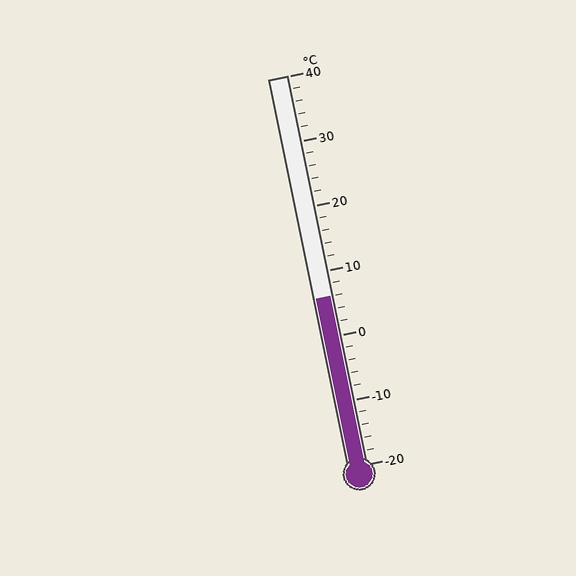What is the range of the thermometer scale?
The thermometer scale ranges from -20°C to 40°C.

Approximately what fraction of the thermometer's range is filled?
The thermometer is filled to approximately 45% of its range.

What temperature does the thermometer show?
The thermometer shows approximately 6°C.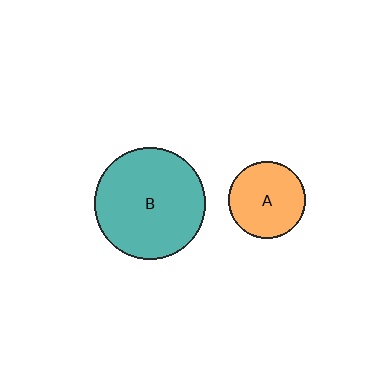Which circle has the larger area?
Circle B (teal).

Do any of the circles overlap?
No, none of the circles overlap.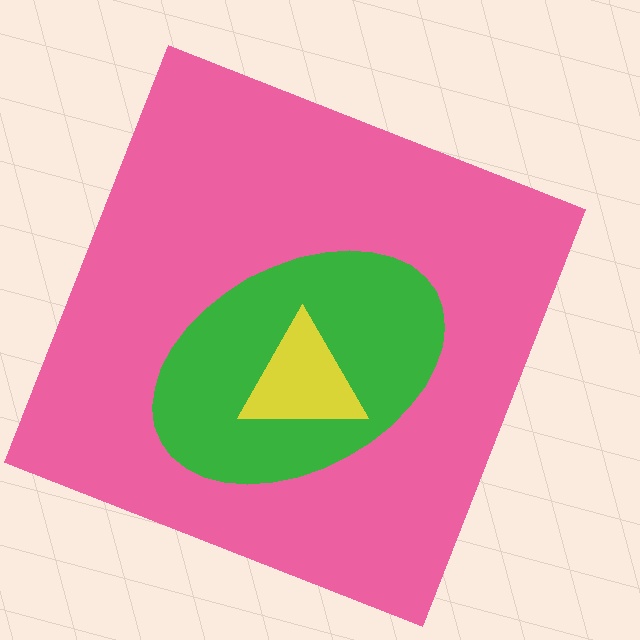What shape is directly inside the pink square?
The green ellipse.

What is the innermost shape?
The yellow triangle.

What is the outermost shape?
The pink square.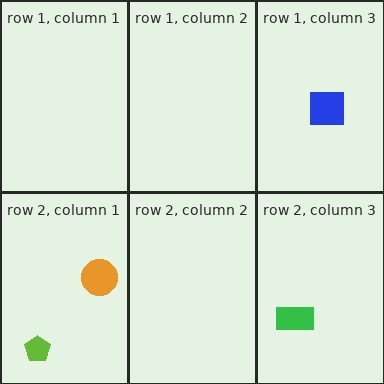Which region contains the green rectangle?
The row 2, column 3 region.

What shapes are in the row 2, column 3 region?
The green rectangle.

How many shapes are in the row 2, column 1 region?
2.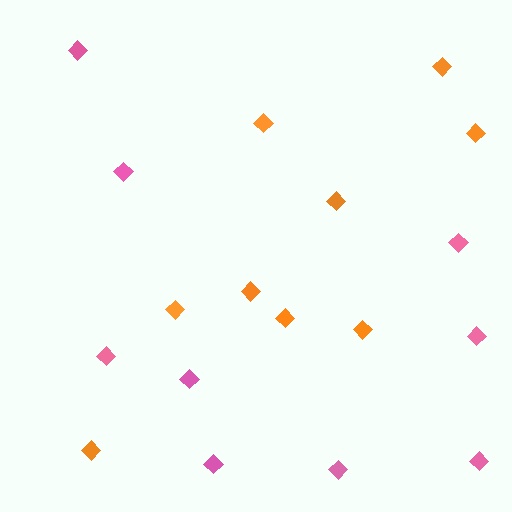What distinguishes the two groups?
There are 2 groups: one group of pink diamonds (9) and one group of orange diamonds (9).